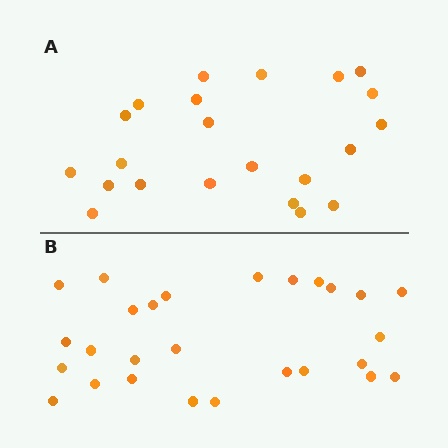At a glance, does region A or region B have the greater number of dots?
Region B (the bottom region) has more dots.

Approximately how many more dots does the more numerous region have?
Region B has about 5 more dots than region A.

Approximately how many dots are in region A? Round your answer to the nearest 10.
About 20 dots. (The exact count is 22, which rounds to 20.)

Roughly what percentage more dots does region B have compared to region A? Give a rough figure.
About 25% more.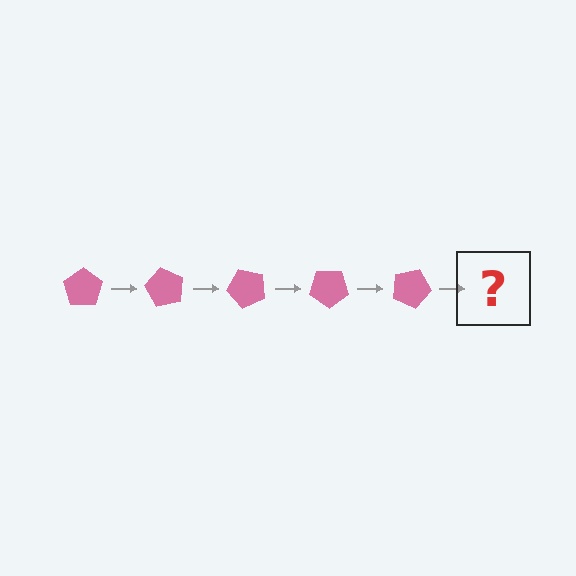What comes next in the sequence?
The next element should be a pink pentagon rotated 300 degrees.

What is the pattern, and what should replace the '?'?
The pattern is that the pentagon rotates 60 degrees each step. The '?' should be a pink pentagon rotated 300 degrees.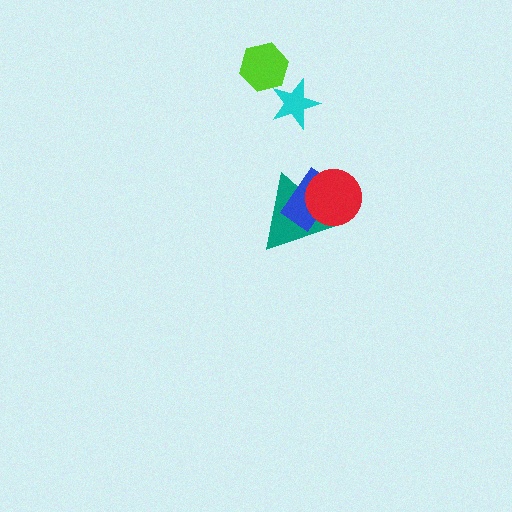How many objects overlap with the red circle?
2 objects overlap with the red circle.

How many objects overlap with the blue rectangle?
2 objects overlap with the blue rectangle.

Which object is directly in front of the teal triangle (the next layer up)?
The blue rectangle is directly in front of the teal triangle.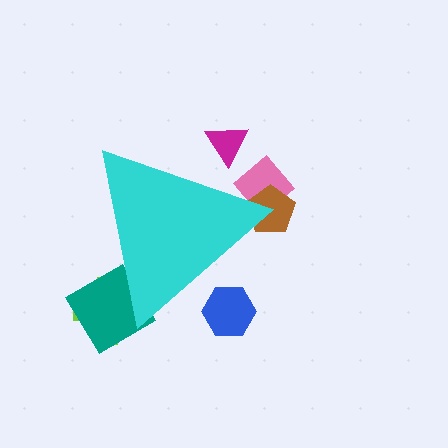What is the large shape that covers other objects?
A cyan triangle.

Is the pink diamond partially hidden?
Yes, the pink diamond is partially hidden behind the cyan triangle.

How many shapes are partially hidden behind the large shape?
6 shapes are partially hidden.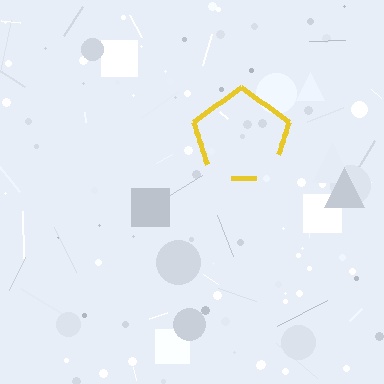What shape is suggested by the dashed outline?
The dashed outline suggests a pentagon.